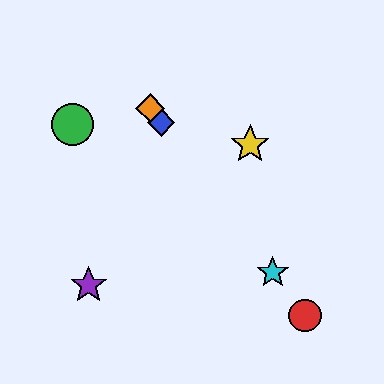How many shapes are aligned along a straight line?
4 shapes (the red circle, the blue diamond, the orange diamond, the cyan star) are aligned along a straight line.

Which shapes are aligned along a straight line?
The red circle, the blue diamond, the orange diamond, the cyan star are aligned along a straight line.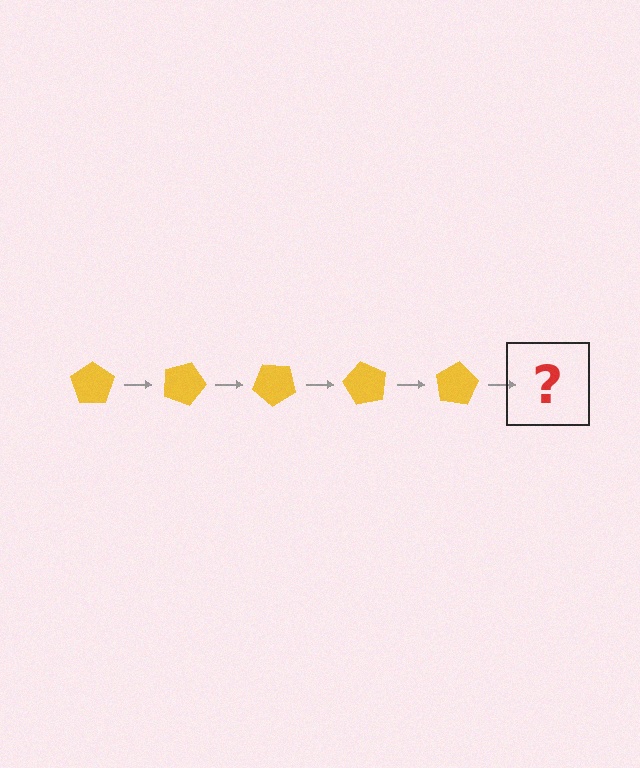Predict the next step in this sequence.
The next step is a yellow pentagon rotated 100 degrees.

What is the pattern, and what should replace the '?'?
The pattern is that the pentagon rotates 20 degrees each step. The '?' should be a yellow pentagon rotated 100 degrees.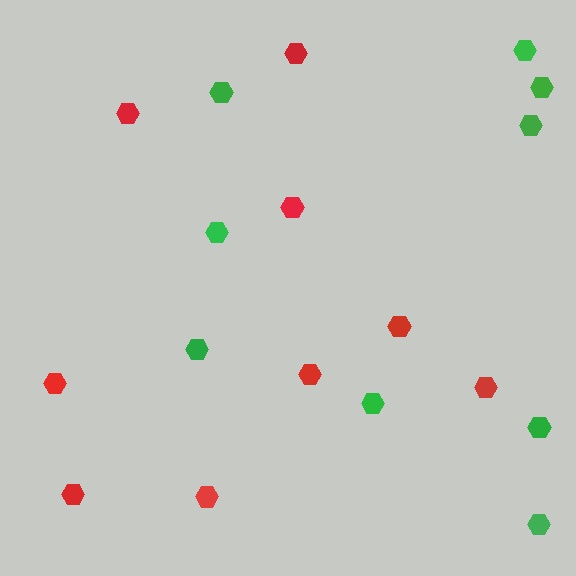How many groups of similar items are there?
There are 2 groups: one group of red hexagons (9) and one group of green hexagons (9).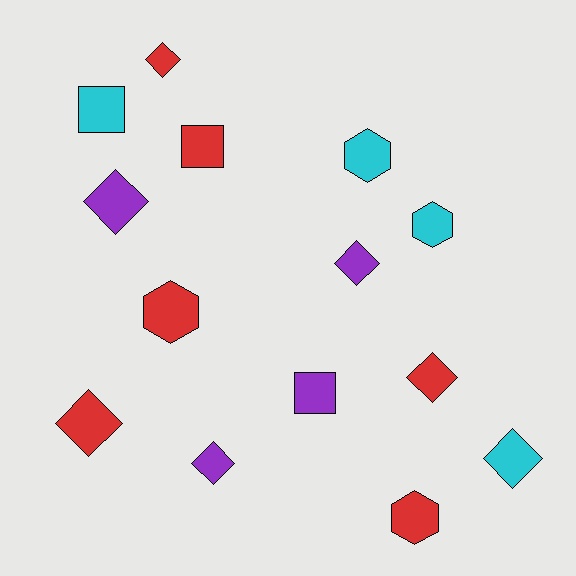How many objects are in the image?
There are 14 objects.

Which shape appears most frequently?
Diamond, with 7 objects.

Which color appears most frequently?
Red, with 6 objects.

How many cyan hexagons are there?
There are 2 cyan hexagons.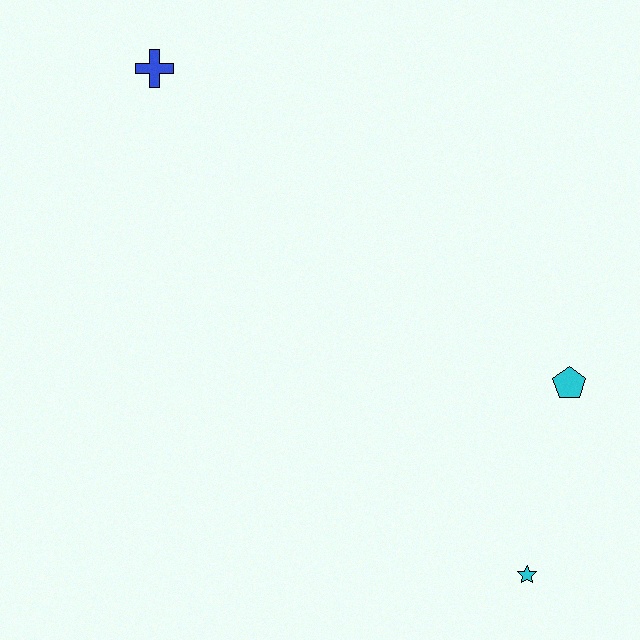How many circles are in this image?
There are no circles.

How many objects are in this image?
There are 3 objects.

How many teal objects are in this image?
There are no teal objects.